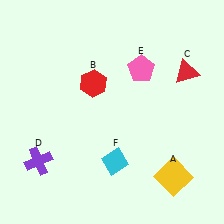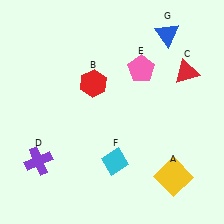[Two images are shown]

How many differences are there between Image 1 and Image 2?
There is 1 difference between the two images.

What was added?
A blue triangle (G) was added in Image 2.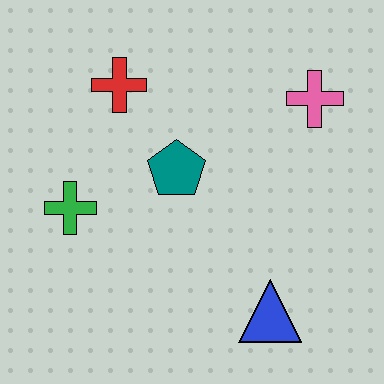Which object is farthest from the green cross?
The pink cross is farthest from the green cross.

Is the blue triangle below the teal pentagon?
Yes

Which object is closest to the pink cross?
The teal pentagon is closest to the pink cross.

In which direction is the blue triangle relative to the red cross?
The blue triangle is below the red cross.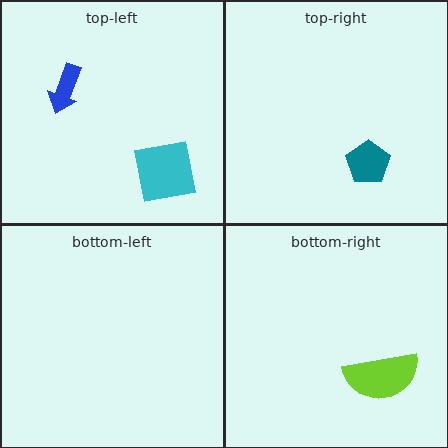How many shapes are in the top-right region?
1.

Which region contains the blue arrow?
The top-left region.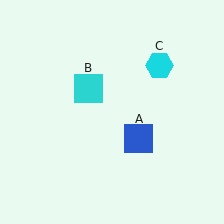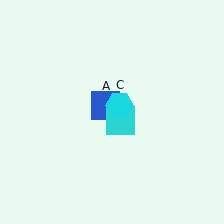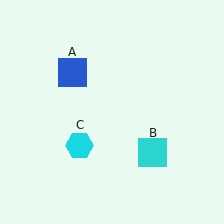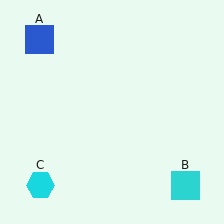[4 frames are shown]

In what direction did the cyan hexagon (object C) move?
The cyan hexagon (object C) moved down and to the left.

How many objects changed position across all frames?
3 objects changed position: blue square (object A), cyan square (object B), cyan hexagon (object C).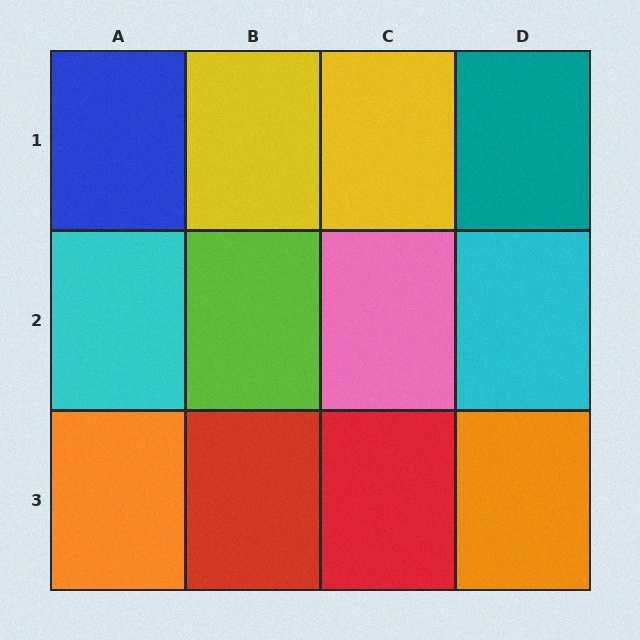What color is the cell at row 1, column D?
Teal.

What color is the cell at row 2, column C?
Pink.